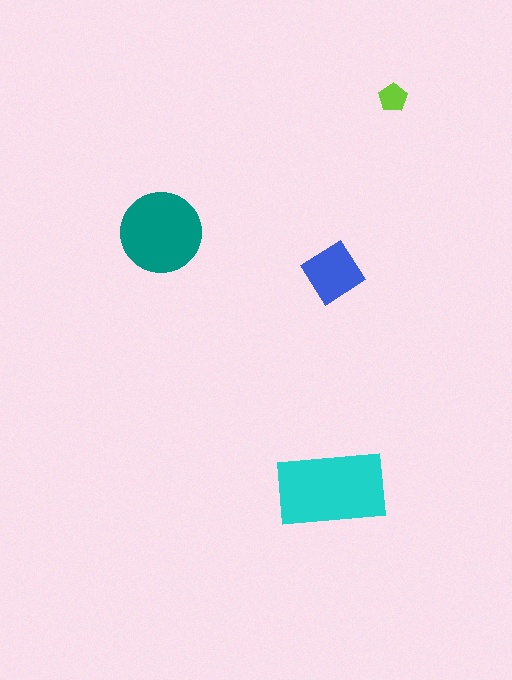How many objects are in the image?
There are 4 objects in the image.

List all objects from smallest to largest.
The lime pentagon, the blue diamond, the teal circle, the cyan rectangle.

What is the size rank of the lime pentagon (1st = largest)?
4th.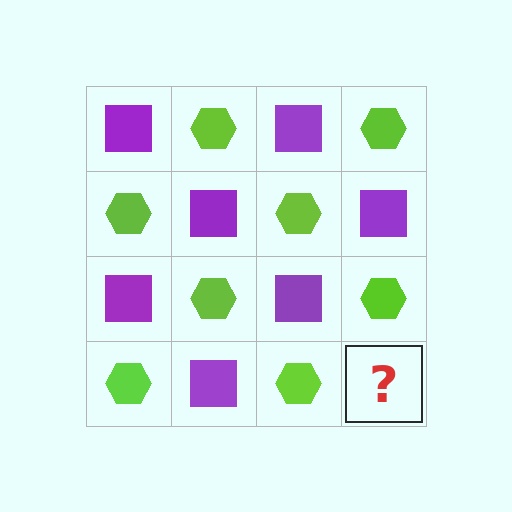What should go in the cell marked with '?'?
The missing cell should contain a purple square.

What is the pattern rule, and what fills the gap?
The rule is that it alternates purple square and lime hexagon in a checkerboard pattern. The gap should be filled with a purple square.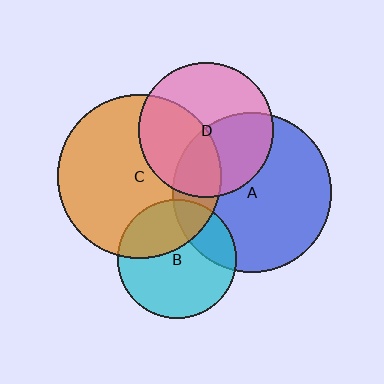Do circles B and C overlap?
Yes.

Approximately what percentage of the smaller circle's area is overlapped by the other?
Approximately 35%.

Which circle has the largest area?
Circle C (orange).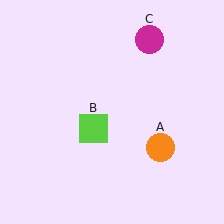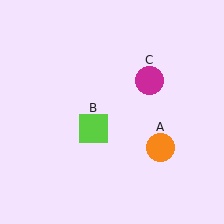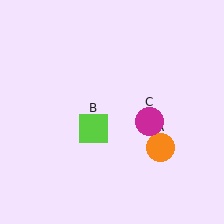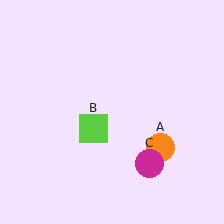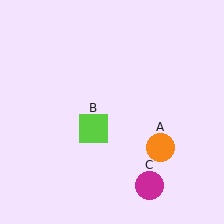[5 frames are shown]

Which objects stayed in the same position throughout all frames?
Orange circle (object A) and lime square (object B) remained stationary.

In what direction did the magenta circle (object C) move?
The magenta circle (object C) moved down.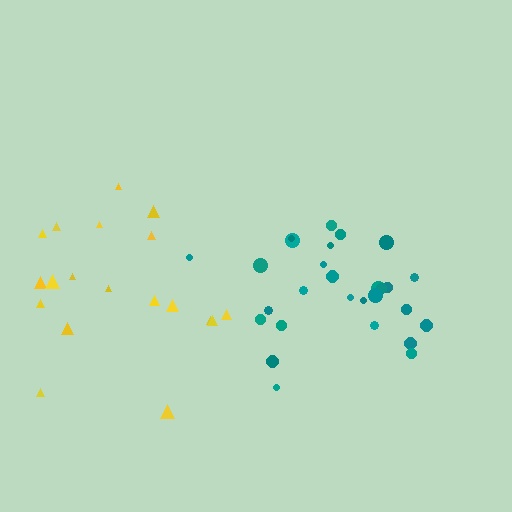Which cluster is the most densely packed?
Teal.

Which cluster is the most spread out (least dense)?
Yellow.